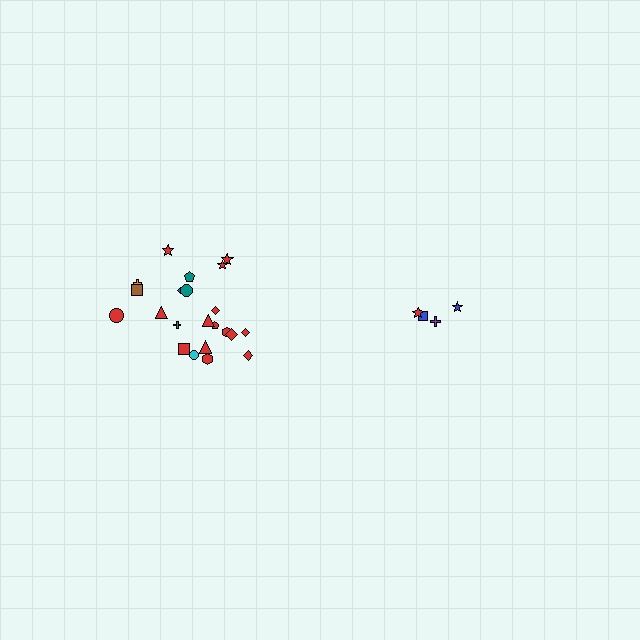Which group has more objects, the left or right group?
The left group.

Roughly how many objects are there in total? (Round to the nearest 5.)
Roughly 25 objects in total.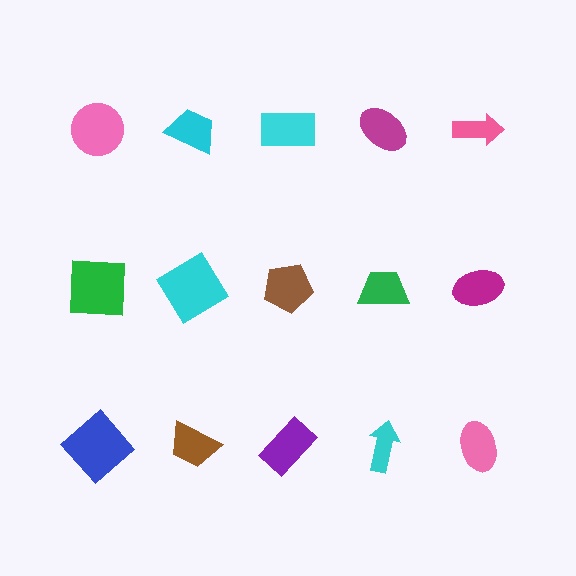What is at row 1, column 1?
A pink circle.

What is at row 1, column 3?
A cyan rectangle.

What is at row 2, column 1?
A green square.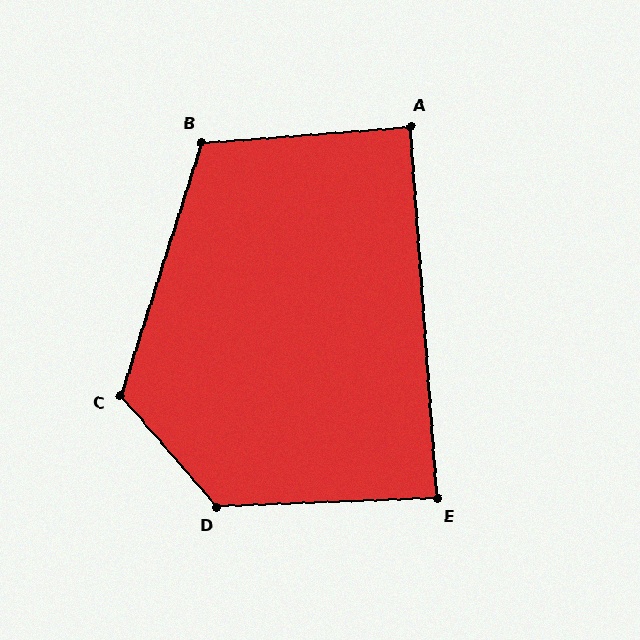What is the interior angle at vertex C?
Approximately 121 degrees (obtuse).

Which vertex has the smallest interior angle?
E, at approximately 88 degrees.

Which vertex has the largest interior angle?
D, at approximately 129 degrees.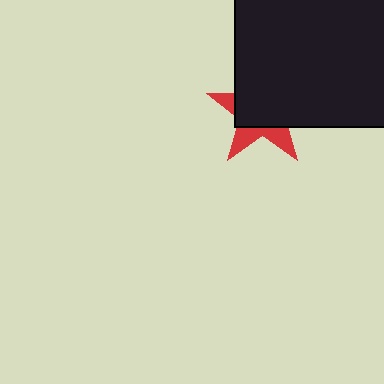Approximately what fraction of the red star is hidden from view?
Roughly 66% of the red star is hidden behind the black rectangle.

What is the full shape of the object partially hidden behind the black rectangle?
The partially hidden object is a red star.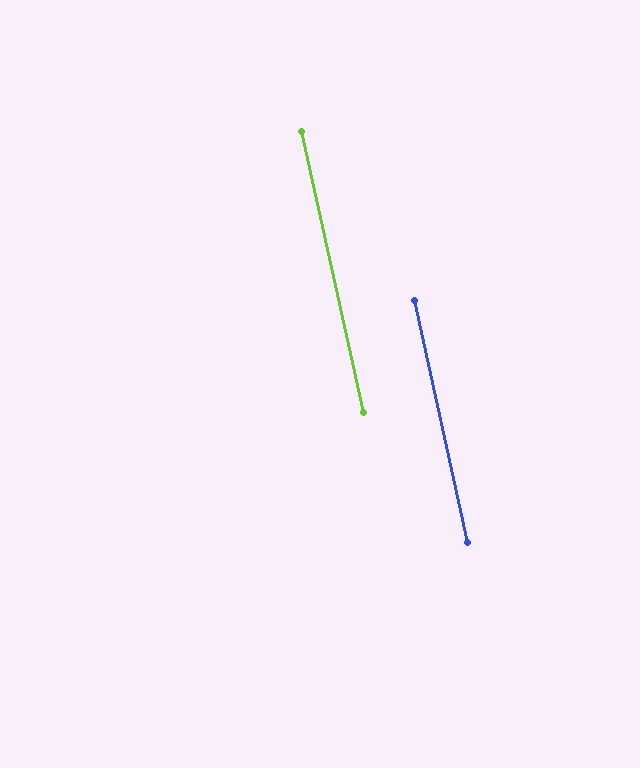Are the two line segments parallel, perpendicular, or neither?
Parallel — their directions differ by only 0.0°.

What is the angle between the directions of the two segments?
Approximately 0 degrees.